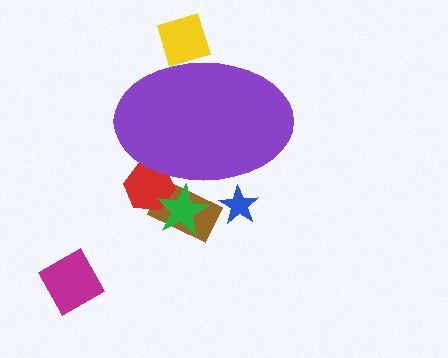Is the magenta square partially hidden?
No, the magenta square is fully visible.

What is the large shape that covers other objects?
A purple ellipse.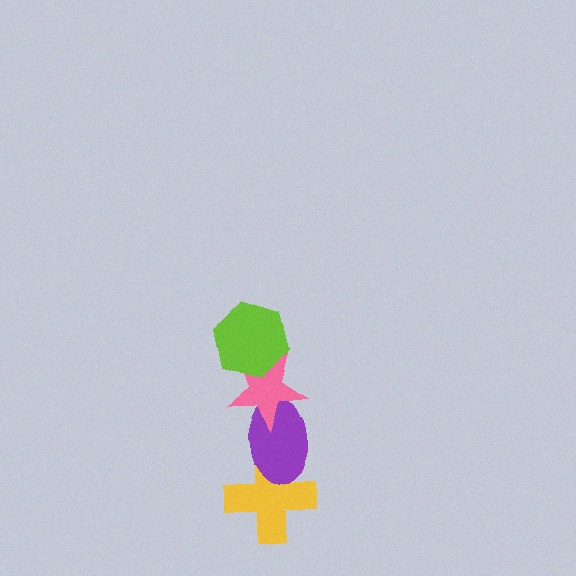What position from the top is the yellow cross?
The yellow cross is 4th from the top.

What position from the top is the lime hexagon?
The lime hexagon is 1st from the top.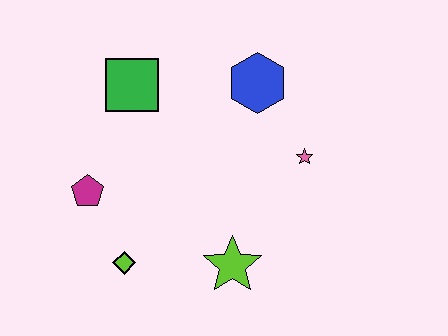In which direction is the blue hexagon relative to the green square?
The blue hexagon is to the right of the green square.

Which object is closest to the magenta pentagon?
The lime diamond is closest to the magenta pentagon.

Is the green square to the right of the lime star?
No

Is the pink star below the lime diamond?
No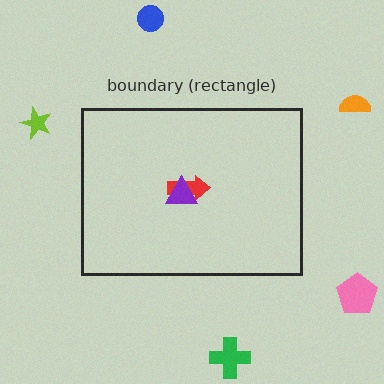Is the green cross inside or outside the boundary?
Outside.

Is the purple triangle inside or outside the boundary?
Inside.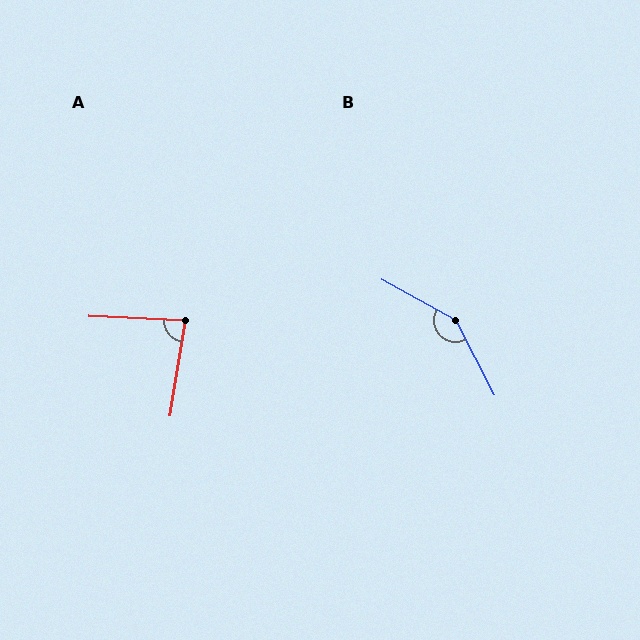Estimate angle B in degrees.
Approximately 146 degrees.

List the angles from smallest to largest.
A (83°), B (146°).